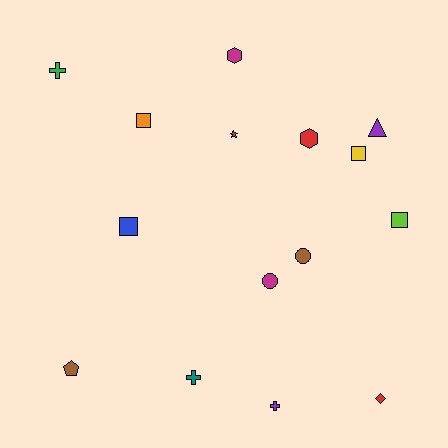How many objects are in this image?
There are 15 objects.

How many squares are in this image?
There are 4 squares.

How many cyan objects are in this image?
There are no cyan objects.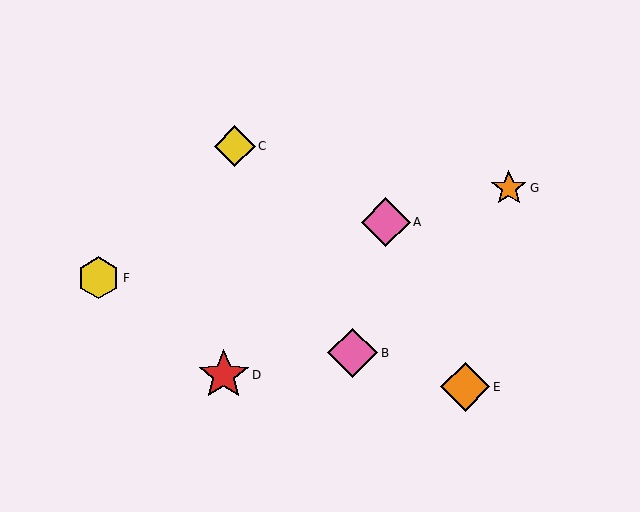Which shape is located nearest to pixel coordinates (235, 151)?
The yellow diamond (labeled C) at (235, 146) is nearest to that location.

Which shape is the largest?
The red star (labeled D) is the largest.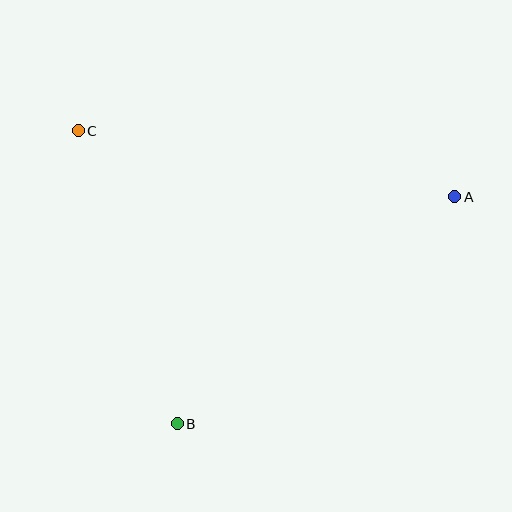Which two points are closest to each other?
Points B and C are closest to each other.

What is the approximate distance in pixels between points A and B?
The distance between A and B is approximately 358 pixels.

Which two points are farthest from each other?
Points A and C are farthest from each other.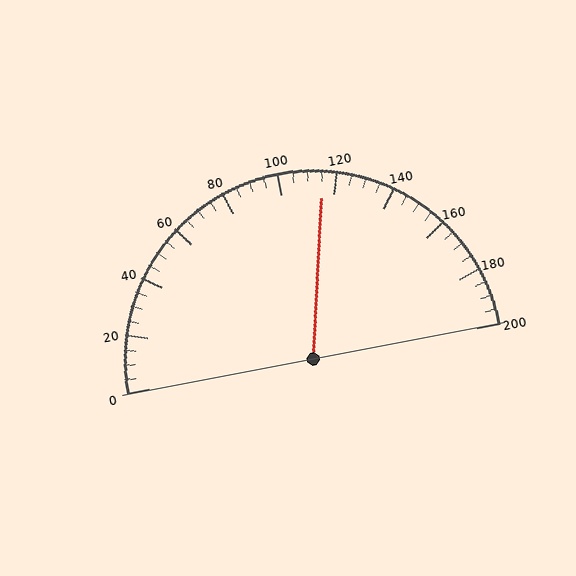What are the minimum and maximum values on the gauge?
The gauge ranges from 0 to 200.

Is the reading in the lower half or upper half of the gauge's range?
The reading is in the upper half of the range (0 to 200).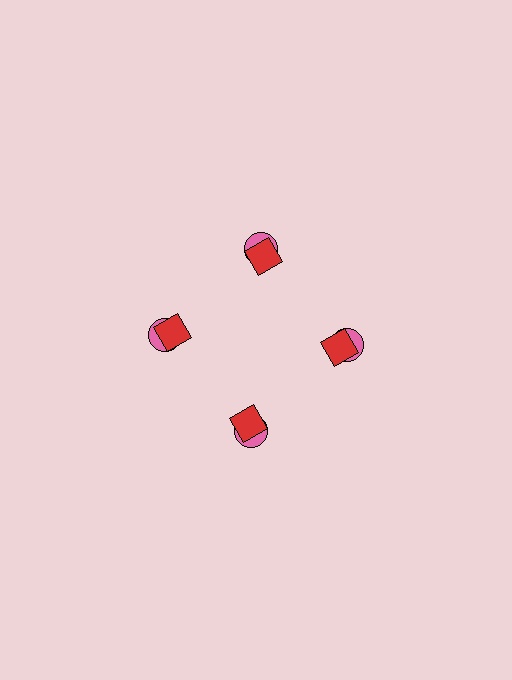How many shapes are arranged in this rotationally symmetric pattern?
There are 8 shapes, arranged in 4 groups of 2.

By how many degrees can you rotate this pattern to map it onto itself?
The pattern maps onto itself every 90 degrees of rotation.